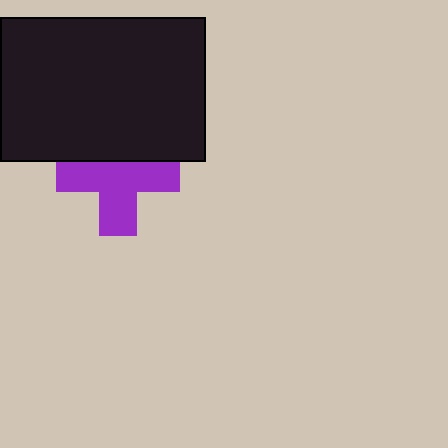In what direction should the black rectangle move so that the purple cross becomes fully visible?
The black rectangle should move up. That is the shortest direction to clear the overlap and leave the purple cross fully visible.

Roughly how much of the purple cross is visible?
Most of it is visible (roughly 68%).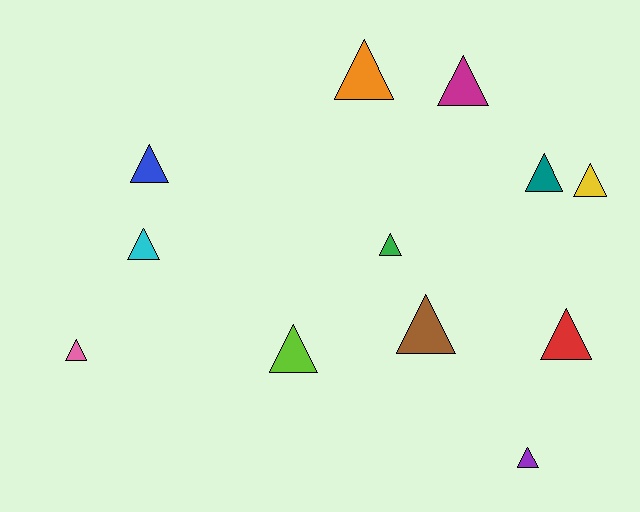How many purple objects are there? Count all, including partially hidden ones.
There is 1 purple object.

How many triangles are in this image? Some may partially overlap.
There are 12 triangles.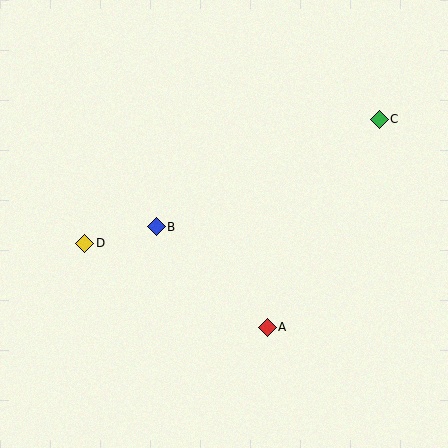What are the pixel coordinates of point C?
Point C is at (379, 119).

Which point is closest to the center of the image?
Point B at (156, 227) is closest to the center.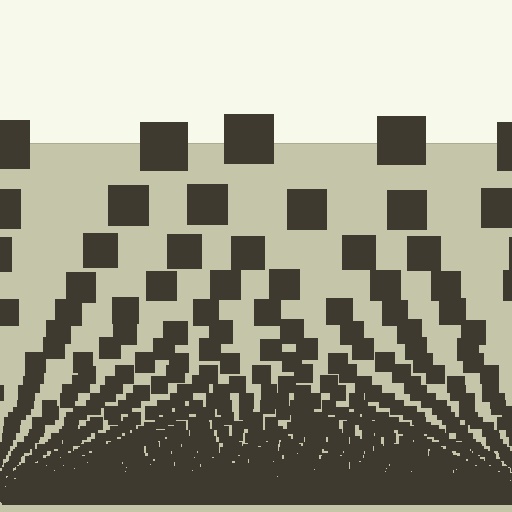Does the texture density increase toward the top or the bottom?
Density increases toward the bottom.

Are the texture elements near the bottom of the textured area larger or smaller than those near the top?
Smaller. The gradient is inverted — elements near the bottom are smaller and denser.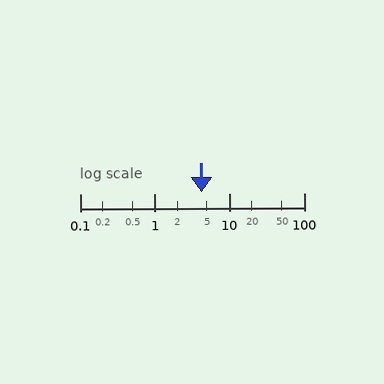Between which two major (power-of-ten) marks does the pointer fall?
The pointer is between 1 and 10.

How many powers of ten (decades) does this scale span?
The scale spans 3 decades, from 0.1 to 100.